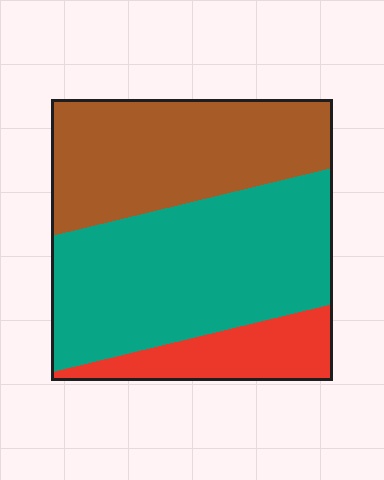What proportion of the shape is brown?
Brown takes up between a quarter and a half of the shape.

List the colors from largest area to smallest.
From largest to smallest: teal, brown, red.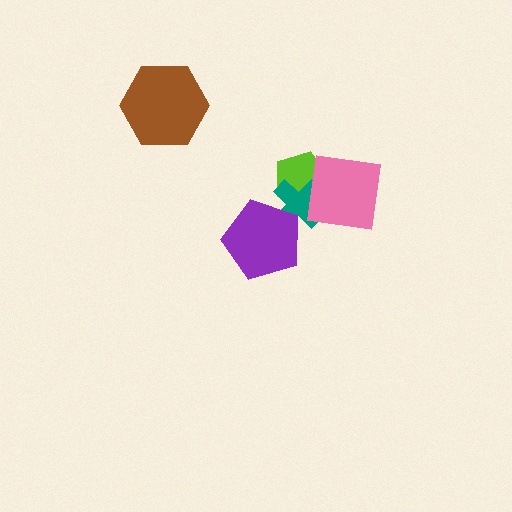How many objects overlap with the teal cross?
3 objects overlap with the teal cross.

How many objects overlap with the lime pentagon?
2 objects overlap with the lime pentagon.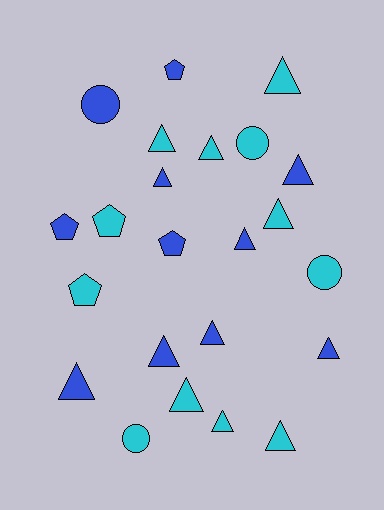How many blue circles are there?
There is 1 blue circle.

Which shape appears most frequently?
Triangle, with 14 objects.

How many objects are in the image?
There are 23 objects.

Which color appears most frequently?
Cyan, with 12 objects.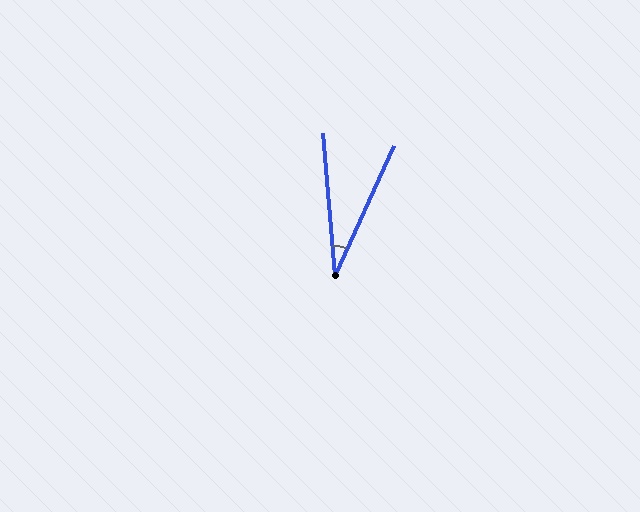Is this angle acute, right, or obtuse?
It is acute.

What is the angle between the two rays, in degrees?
Approximately 29 degrees.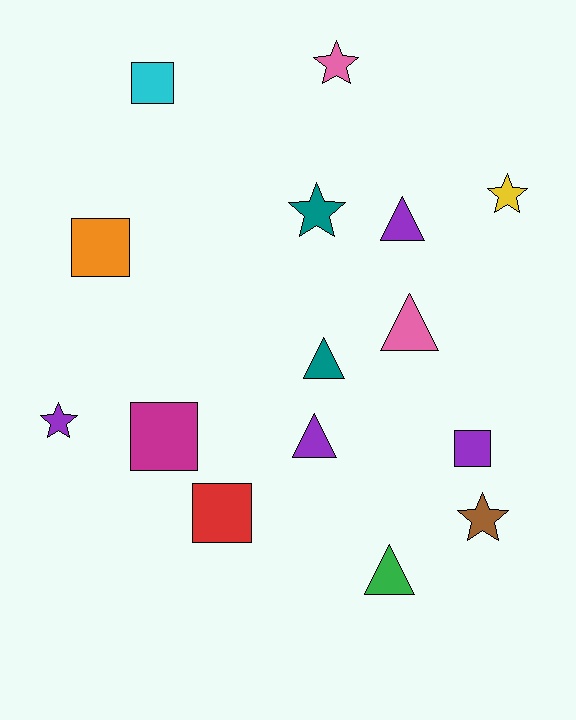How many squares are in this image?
There are 5 squares.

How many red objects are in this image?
There is 1 red object.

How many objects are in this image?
There are 15 objects.